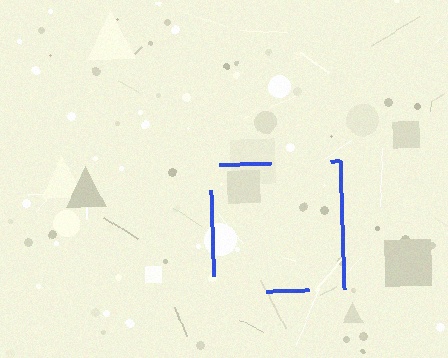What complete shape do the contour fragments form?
The contour fragments form a square.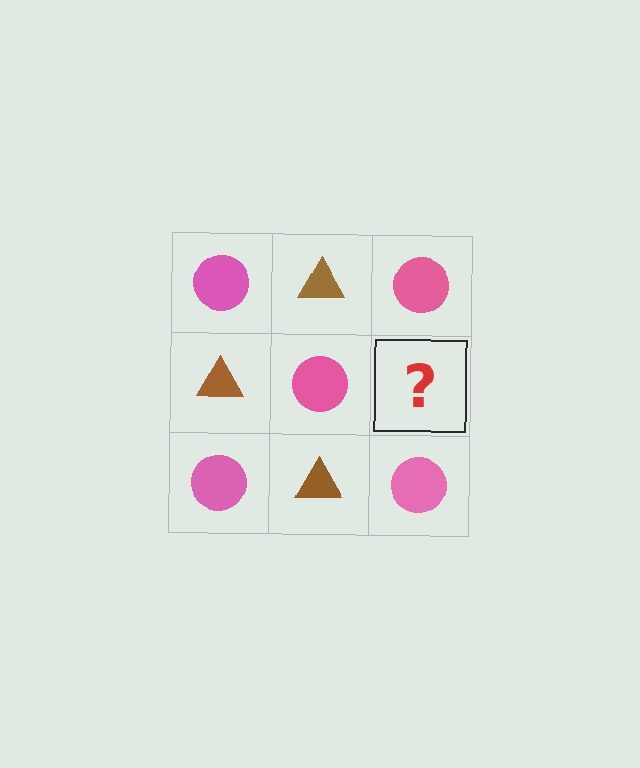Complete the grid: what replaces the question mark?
The question mark should be replaced with a brown triangle.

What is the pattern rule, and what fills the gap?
The rule is that it alternates pink circle and brown triangle in a checkerboard pattern. The gap should be filled with a brown triangle.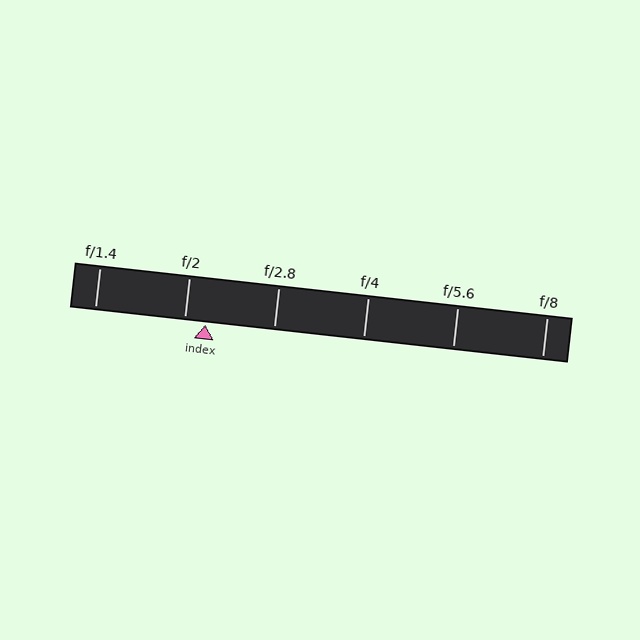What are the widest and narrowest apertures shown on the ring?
The widest aperture shown is f/1.4 and the narrowest is f/8.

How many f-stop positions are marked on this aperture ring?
There are 6 f-stop positions marked.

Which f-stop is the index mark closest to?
The index mark is closest to f/2.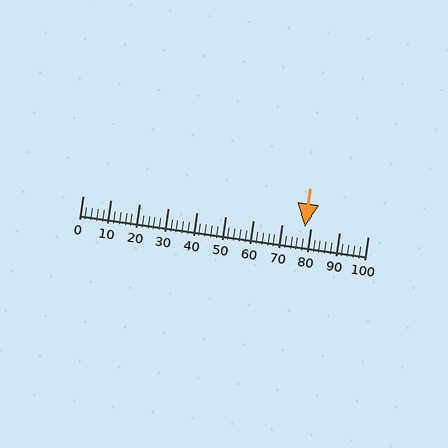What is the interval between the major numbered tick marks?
The major tick marks are spaced 10 units apart.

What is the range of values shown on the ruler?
The ruler shows values from 0 to 100.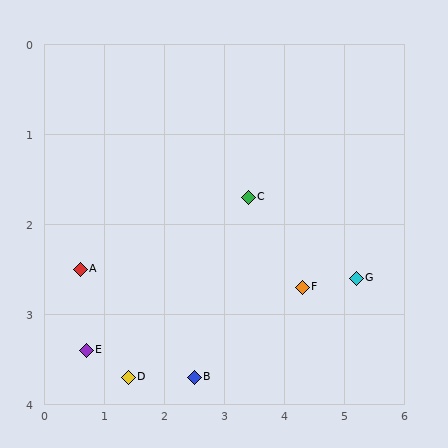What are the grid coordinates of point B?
Point B is at approximately (2.5, 3.7).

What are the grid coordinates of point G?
Point G is at approximately (5.2, 2.6).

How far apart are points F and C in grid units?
Points F and C are about 1.3 grid units apart.